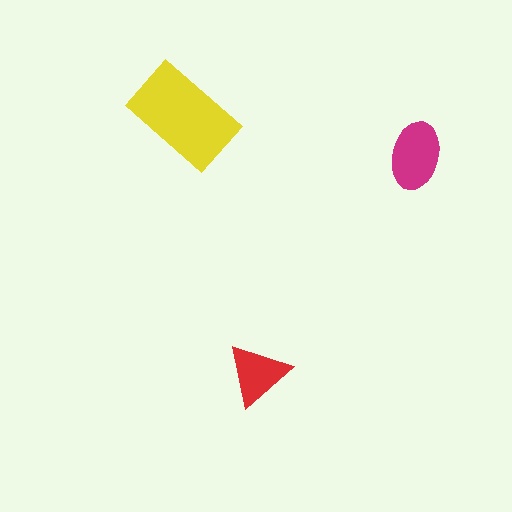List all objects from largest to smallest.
The yellow rectangle, the magenta ellipse, the red triangle.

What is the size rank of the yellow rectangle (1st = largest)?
1st.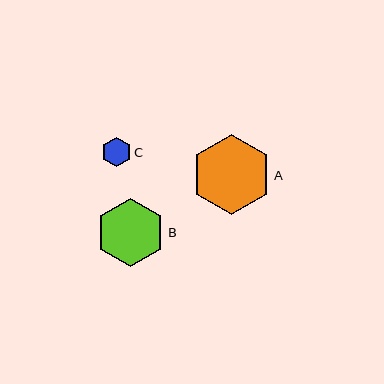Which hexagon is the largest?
Hexagon A is the largest with a size of approximately 80 pixels.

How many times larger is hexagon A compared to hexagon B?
Hexagon A is approximately 1.2 times the size of hexagon B.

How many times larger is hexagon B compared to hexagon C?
Hexagon B is approximately 2.3 times the size of hexagon C.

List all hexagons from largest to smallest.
From largest to smallest: A, B, C.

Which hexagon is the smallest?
Hexagon C is the smallest with a size of approximately 29 pixels.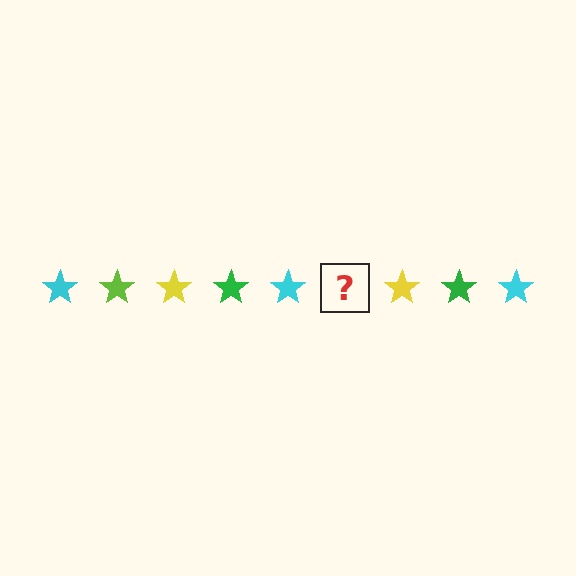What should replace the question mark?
The question mark should be replaced with a lime star.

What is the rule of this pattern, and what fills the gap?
The rule is that the pattern cycles through cyan, lime, yellow, green stars. The gap should be filled with a lime star.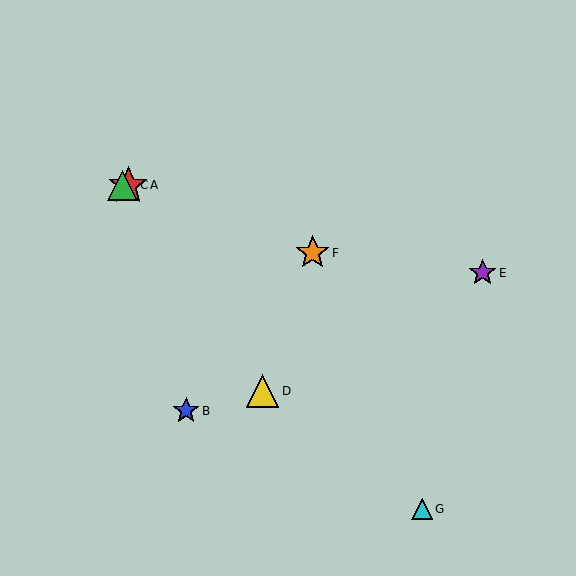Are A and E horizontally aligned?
No, A is at y≈185 and E is at y≈273.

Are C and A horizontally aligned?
Yes, both are at y≈185.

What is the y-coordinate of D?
Object D is at y≈391.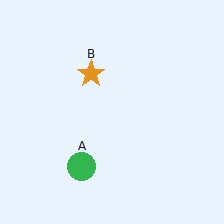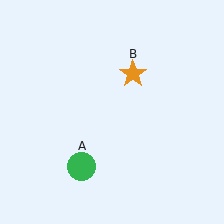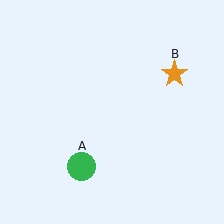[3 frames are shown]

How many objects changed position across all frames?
1 object changed position: orange star (object B).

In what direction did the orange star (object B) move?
The orange star (object B) moved right.